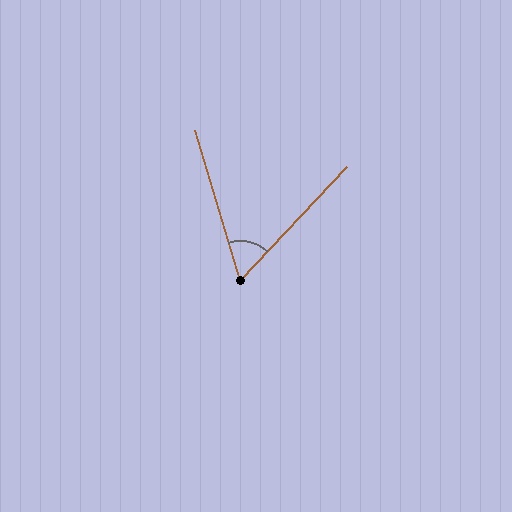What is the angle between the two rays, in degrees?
Approximately 60 degrees.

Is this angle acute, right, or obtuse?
It is acute.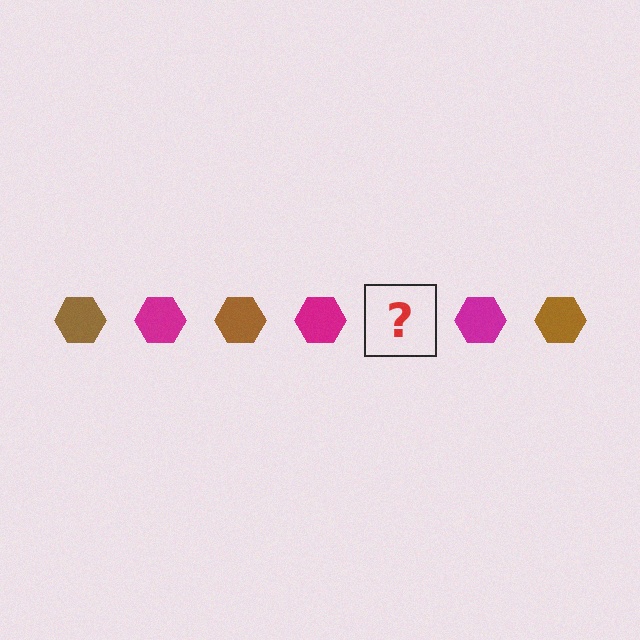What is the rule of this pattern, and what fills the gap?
The rule is that the pattern cycles through brown, magenta hexagons. The gap should be filled with a brown hexagon.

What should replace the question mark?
The question mark should be replaced with a brown hexagon.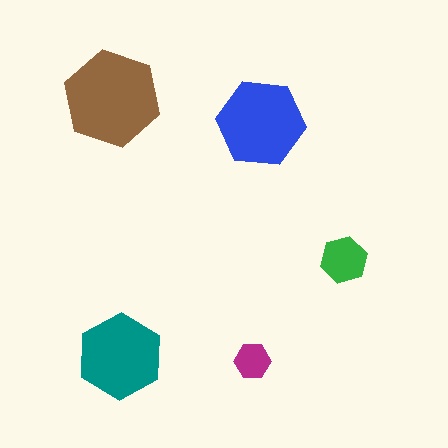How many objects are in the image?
There are 5 objects in the image.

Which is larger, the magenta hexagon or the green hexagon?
The green one.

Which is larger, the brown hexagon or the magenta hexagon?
The brown one.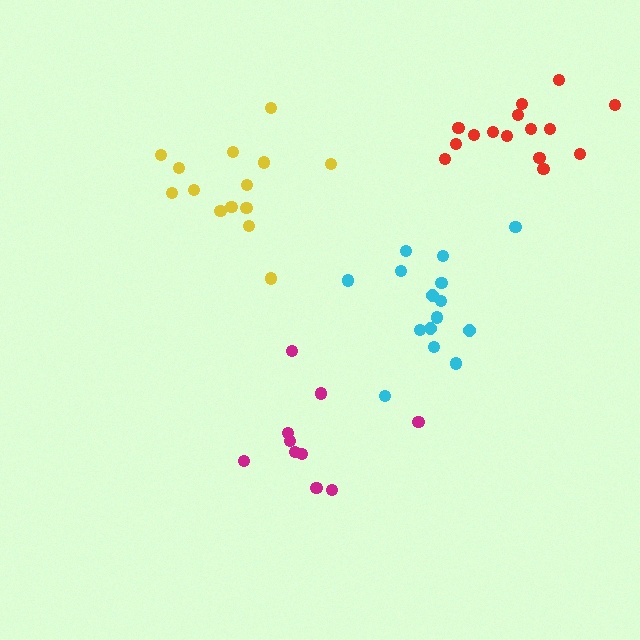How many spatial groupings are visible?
There are 4 spatial groupings.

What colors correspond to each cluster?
The clusters are colored: cyan, yellow, magenta, red.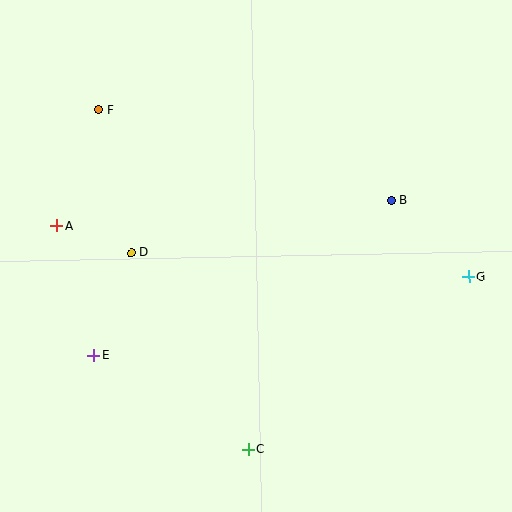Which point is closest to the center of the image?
Point D at (131, 253) is closest to the center.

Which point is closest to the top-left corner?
Point F is closest to the top-left corner.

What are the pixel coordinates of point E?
Point E is at (94, 355).